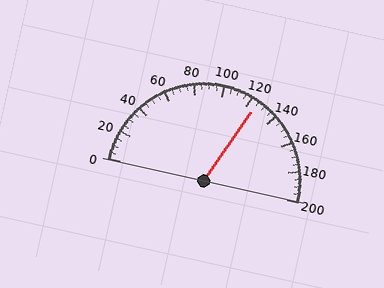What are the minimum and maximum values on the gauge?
The gauge ranges from 0 to 200.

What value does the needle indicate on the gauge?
The needle indicates approximately 125.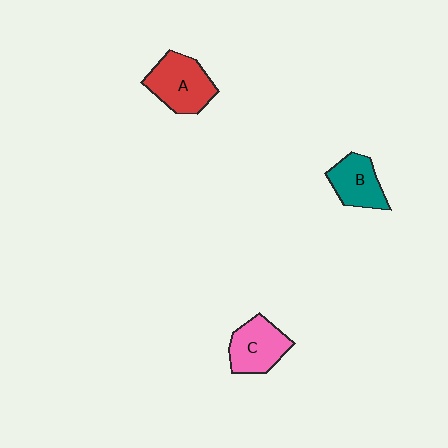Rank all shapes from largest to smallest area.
From largest to smallest: A (red), C (pink), B (teal).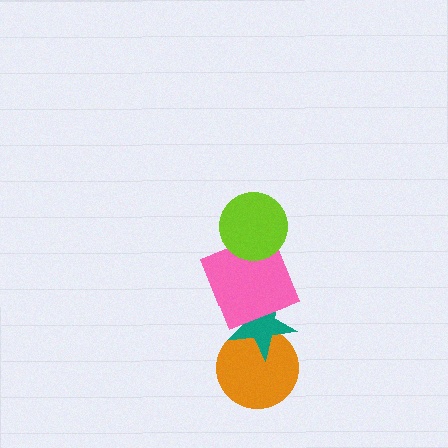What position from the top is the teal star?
The teal star is 3rd from the top.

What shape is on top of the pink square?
The lime circle is on top of the pink square.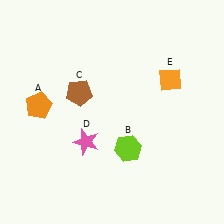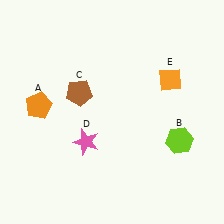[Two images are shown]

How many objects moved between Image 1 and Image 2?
1 object moved between the two images.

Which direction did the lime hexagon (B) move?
The lime hexagon (B) moved right.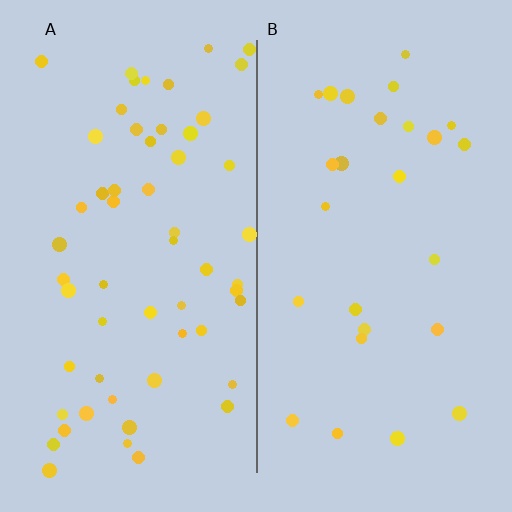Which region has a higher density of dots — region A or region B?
A (the left).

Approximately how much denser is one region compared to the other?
Approximately 2.1× — region A over region B.